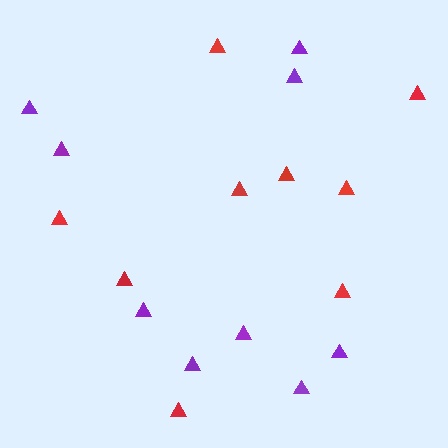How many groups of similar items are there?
There are 2 groups: one group of red triangles (9) and one group of purple triangles (9).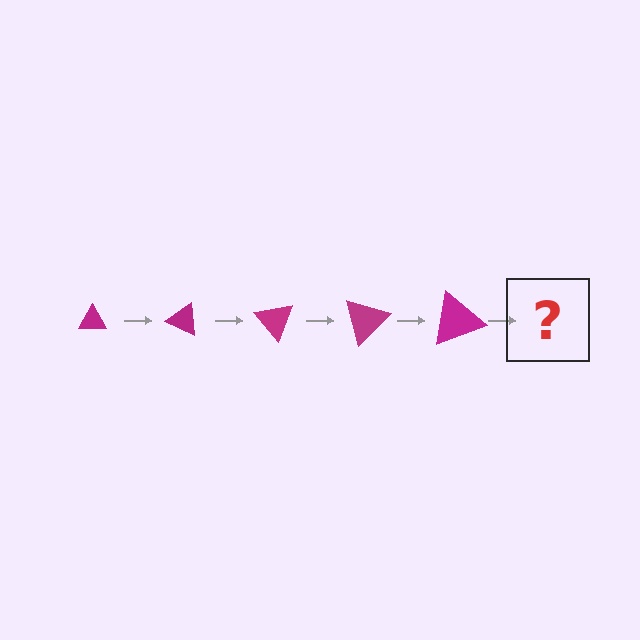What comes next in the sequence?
The next element should be a triangle, larger than the previous one and rotated 125 degrees from the start.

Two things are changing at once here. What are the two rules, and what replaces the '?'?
The two rules are that the triangle grows larger each step and it rotates 25 degrees each step. The '?' should be a triangle, larger than the previous one and rotated 125 degrees from the start.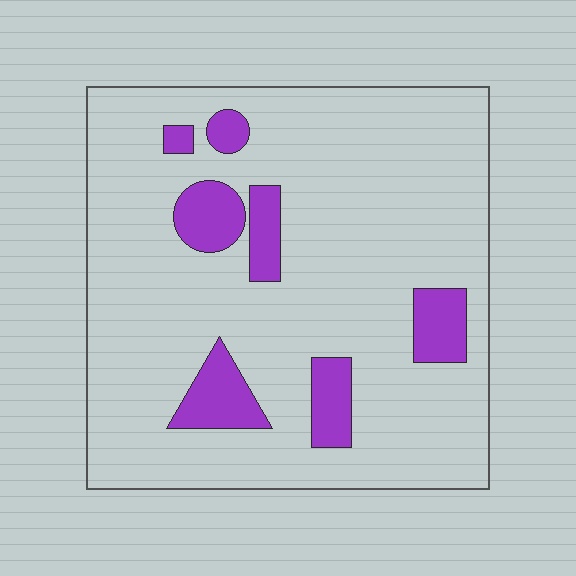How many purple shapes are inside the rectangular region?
7.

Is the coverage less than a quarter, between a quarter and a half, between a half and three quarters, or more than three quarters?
Less than a quarter.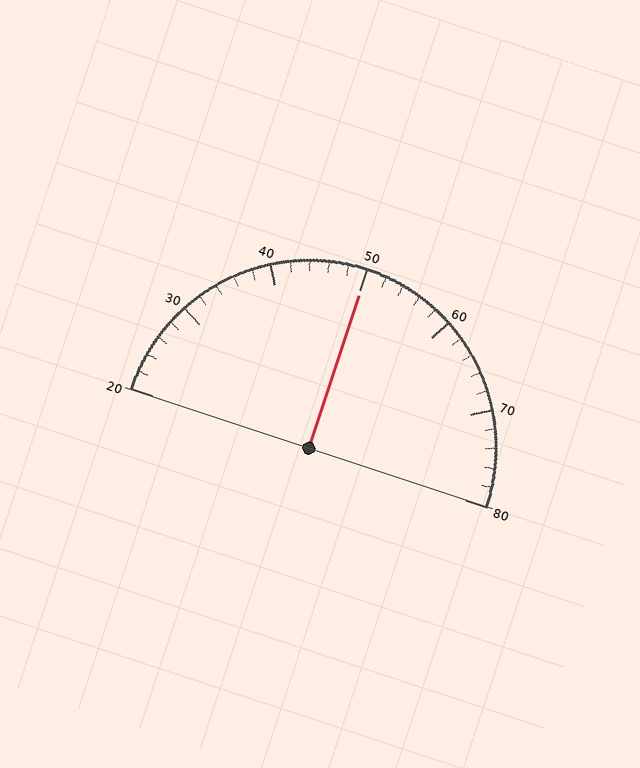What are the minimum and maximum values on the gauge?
The gauge ranges from 20 to 80.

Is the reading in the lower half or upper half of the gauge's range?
The reading is in the upper half of the range (20 to 80).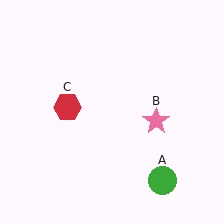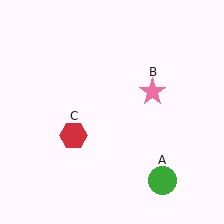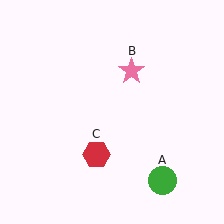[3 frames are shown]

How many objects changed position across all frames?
2 objects changed position: pink star (object B), red hexagon (object C).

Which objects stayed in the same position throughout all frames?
Green circle (object A) remained stationary.